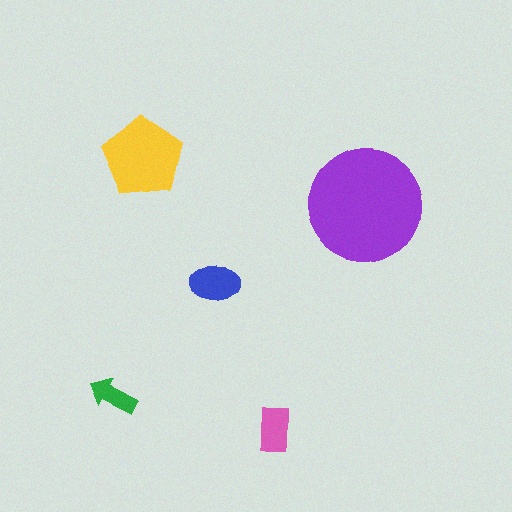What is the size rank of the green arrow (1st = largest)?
5th.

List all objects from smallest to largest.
The green arrow, the pink rectangle, the blue ellipse, the yellow pentagon, the purple circle.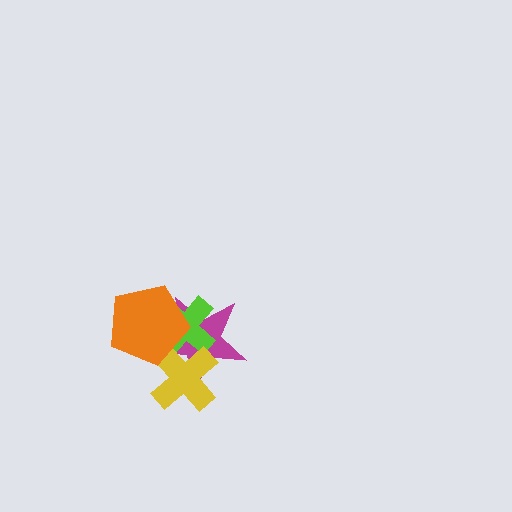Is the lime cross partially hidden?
Yes, it is partially covered by another shape.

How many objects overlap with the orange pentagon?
3 objects overlap with the orange pentagon.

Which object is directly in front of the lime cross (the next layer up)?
The yellow cross is directly in front of the lime cross.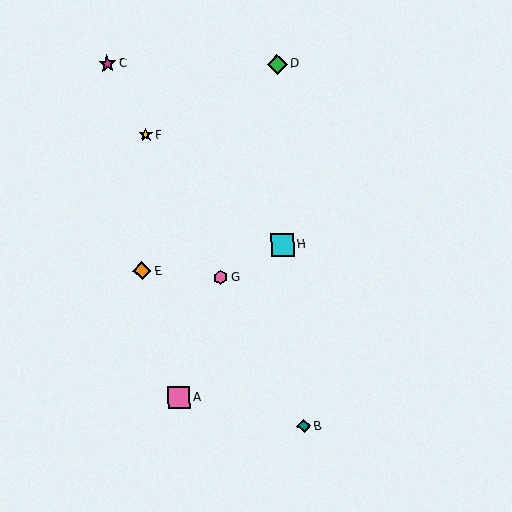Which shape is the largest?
The cyan square (labeled H) is the largest.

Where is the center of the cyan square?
The center of the cyan square is at (282, 245).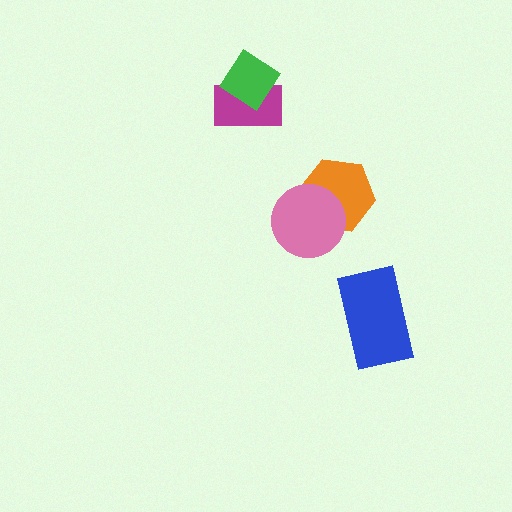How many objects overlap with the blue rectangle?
0 objects overlap with the blue rectangle.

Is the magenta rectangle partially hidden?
Yes, it is partially covered by another shape.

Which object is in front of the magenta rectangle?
The green diamond is in front of the magenta rectangle.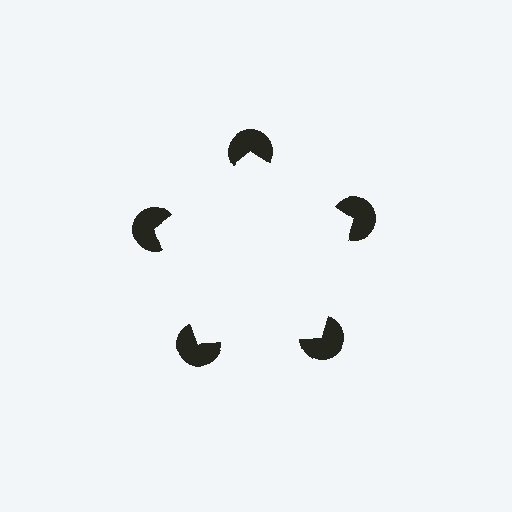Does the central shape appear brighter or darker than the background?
It typically appears slightly brighter than the background, even though no actual brightness change is drawn.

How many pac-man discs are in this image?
There are 5 — one at each vertex of the illusory pentagon.